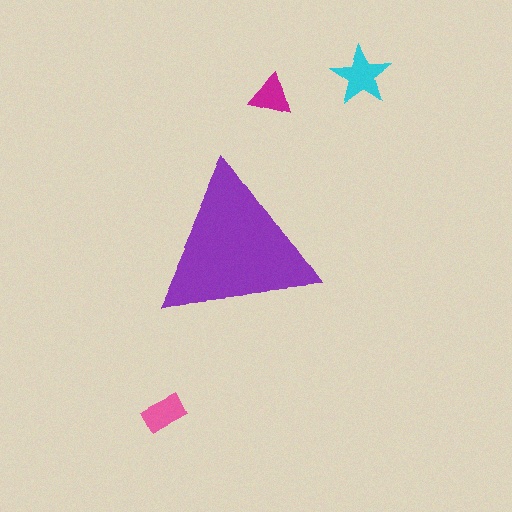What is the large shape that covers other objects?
A purple triangle.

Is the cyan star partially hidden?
No, the cyan star is fully visible.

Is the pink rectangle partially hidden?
No, the pink rectangle is fully visible.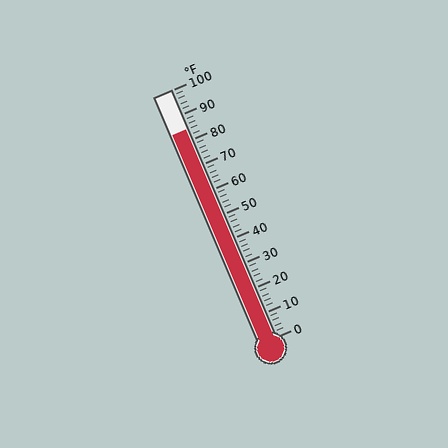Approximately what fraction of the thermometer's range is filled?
The thermometer is filled to approximately 85% of its range.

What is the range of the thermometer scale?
The thermometer scale ranges from 0°F to 100°F.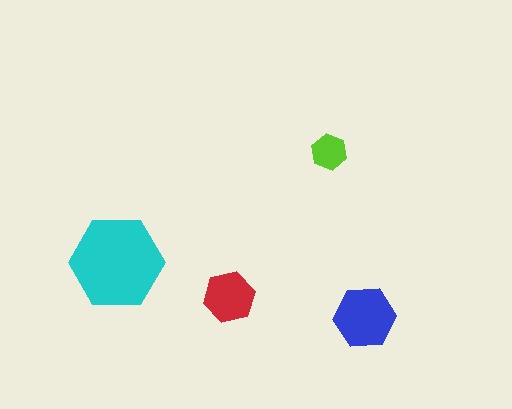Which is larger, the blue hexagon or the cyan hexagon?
The cyan one.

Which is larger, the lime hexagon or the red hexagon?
The red one.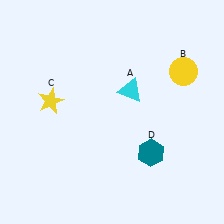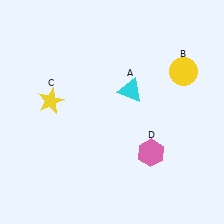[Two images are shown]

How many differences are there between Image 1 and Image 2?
There is 1 difference between the two images.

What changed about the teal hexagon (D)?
In Image 1, D is teal. In Image 2, it changed to pink.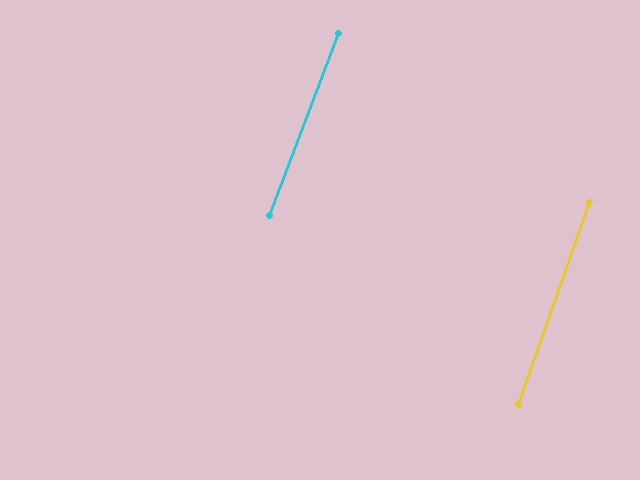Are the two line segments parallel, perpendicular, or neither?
Parallel — their directions differ by only 1.7°.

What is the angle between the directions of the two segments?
Approximately 2 degrees.